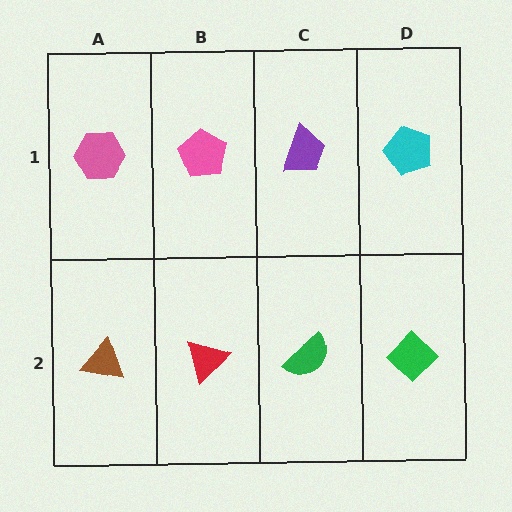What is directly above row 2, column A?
A pink hexagon.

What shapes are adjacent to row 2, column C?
A purple trapezoid (row 1, column C), a red triangle (row 2, column B), a green diamond (row 2, column D).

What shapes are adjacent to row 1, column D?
A green diamond (row 2, column D), a purple trapezoid (row 1, column C).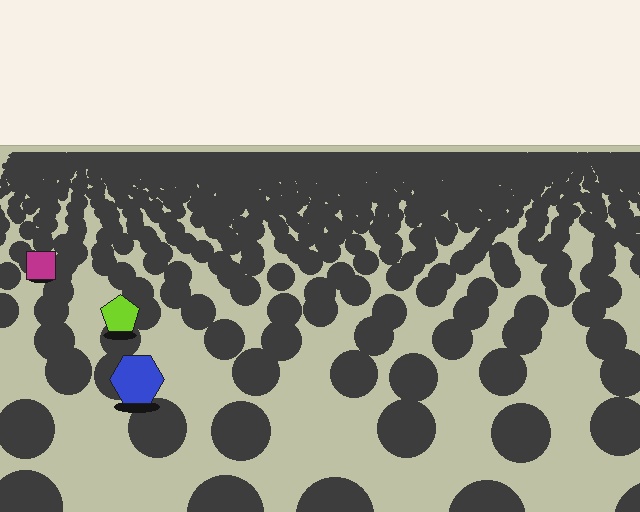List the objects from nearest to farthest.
From nearest to farthest: the blue hexagon, the lime pentagon, the magenta square.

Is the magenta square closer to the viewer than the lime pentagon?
No. The lime pentagon is closer — you can tell from the texture gradient: the ground texture is coarser near it.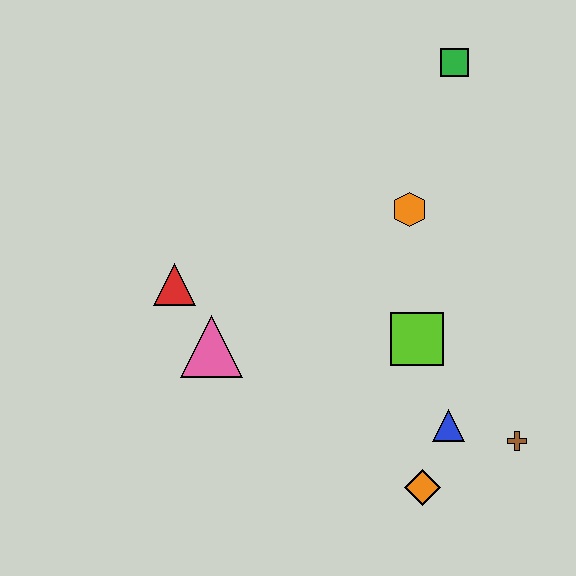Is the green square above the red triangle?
Yes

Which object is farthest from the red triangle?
The brown cross is farthest from the red triangle.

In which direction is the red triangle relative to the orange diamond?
The red triangle is to the left of the orange diamond.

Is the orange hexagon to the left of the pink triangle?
No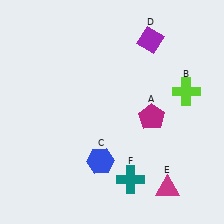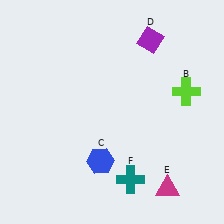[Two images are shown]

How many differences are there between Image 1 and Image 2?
There is 1 difference between the two images.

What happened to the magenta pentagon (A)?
The magenta pentagon (A) was removed in Image 2. It was in the bottom-right area of Image 1.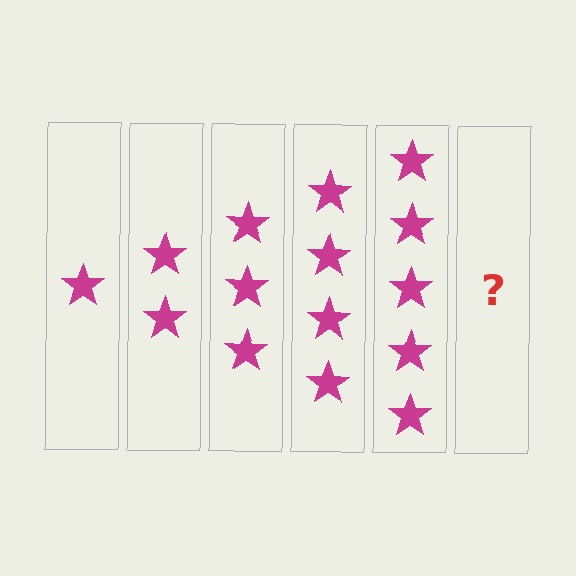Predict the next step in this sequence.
The next step is 6 stars.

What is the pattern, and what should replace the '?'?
The pattern is that each step adds one more star. The '?' should be 6 stars.